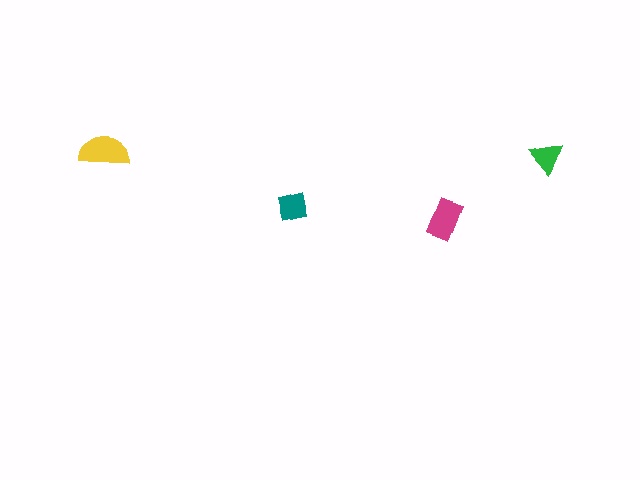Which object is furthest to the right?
The green triangle is rightmost.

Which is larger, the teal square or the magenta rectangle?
The magenta rectangle.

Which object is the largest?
The yellow semicircle.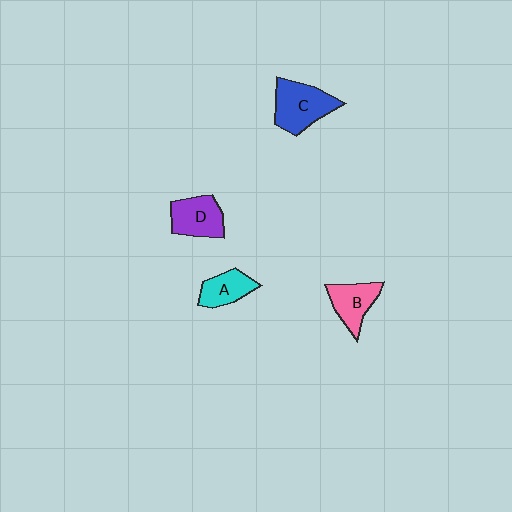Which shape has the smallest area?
Shape A (cyan).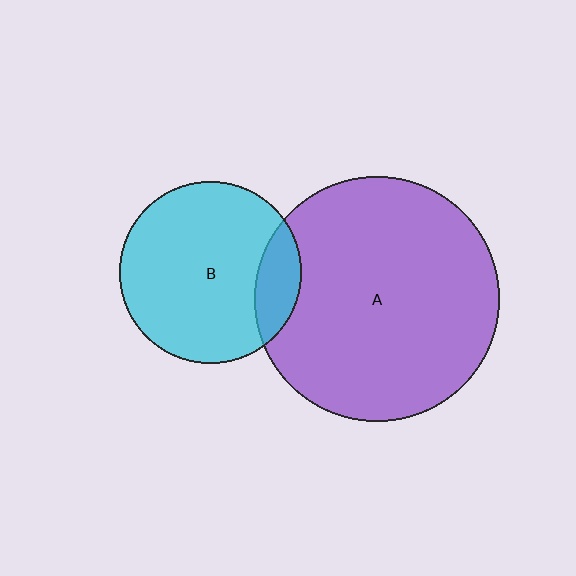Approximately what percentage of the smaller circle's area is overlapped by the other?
Approximately 15%.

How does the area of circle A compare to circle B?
Approximately 1.8 times.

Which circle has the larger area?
Circle A (purple).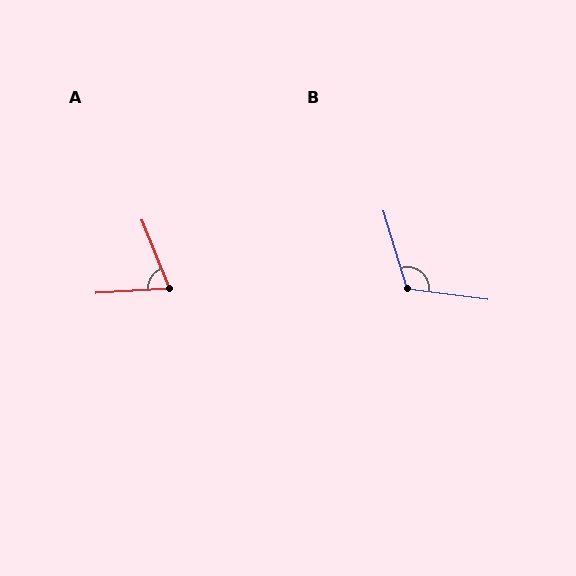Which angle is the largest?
B, at approximately 115 degrees.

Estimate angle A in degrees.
Approximately 72 degrees.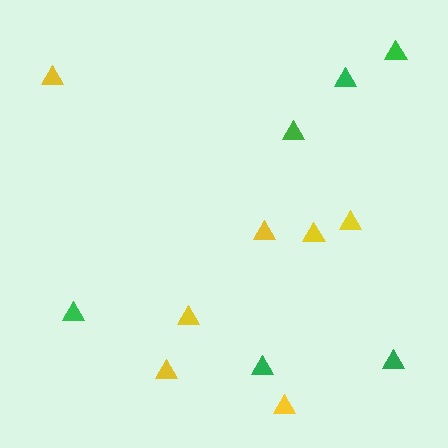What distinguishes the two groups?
There are 2 groups: one group of yellow triangles (7) and one group of green triangles (6).